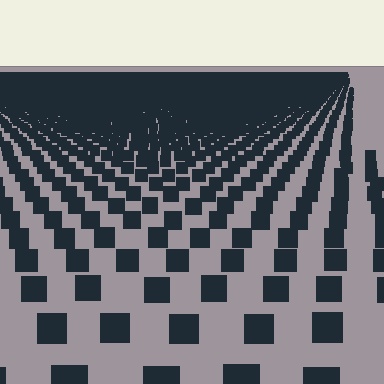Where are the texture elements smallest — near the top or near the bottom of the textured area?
Near the top.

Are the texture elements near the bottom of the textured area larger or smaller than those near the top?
Larger. Near the bottom, elements are closer to the viewer and appear at a bigger on-screen size.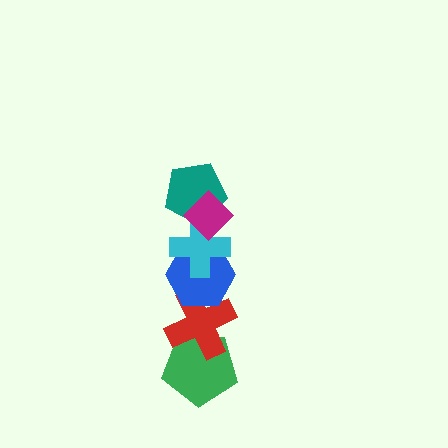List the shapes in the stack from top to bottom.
From top to bottom: the magenta diamond, the teal pentagon, the cyan cross, the blue hexagon, the red cross, the green pentagon.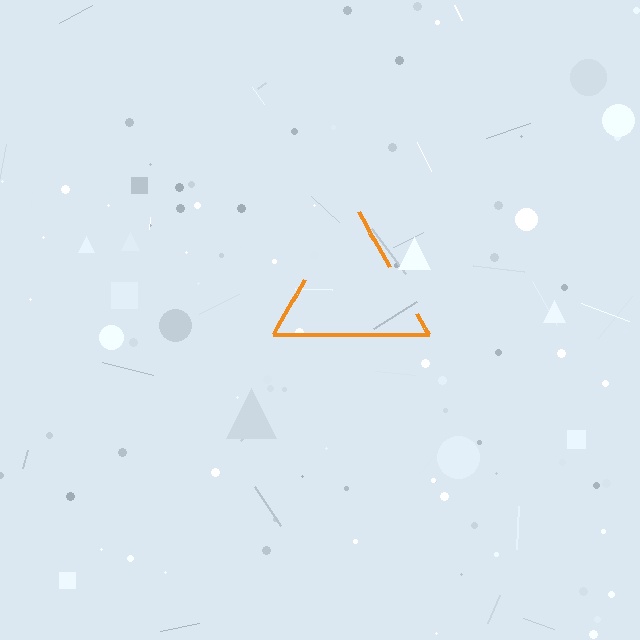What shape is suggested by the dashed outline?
The dashed outline suggests a triangle.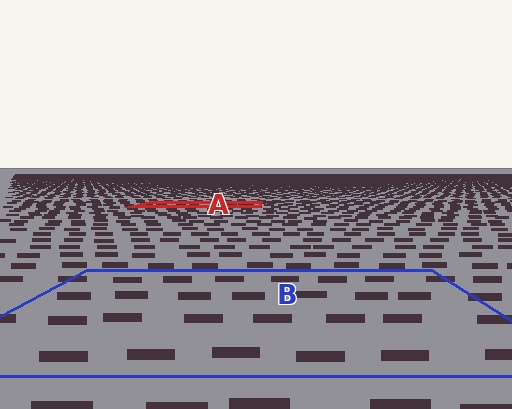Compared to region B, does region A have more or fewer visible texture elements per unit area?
Region A has more texture elements per unit area — they are packed more densely because it is farther away.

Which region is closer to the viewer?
Region B is closer. The texture elements there are larger and more spread out.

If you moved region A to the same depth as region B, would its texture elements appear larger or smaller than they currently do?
They would appear larger. At a closer depth, the same texture elements are projected at a bigger on-screen size.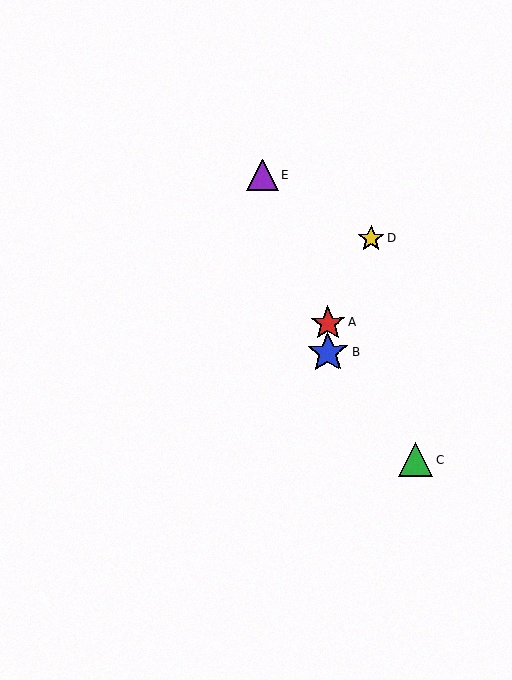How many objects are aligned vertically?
2 objects (A, B) are aligned vertically.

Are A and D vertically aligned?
No, A is at x≈328 and D is at x≈371.